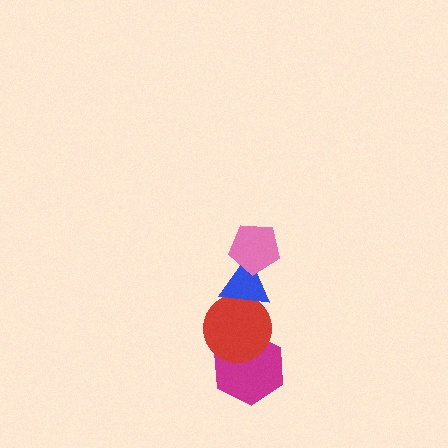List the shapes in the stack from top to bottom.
From top to bottom: the pink pentagon, the blue triangle, the red circle, the magenta hexagon.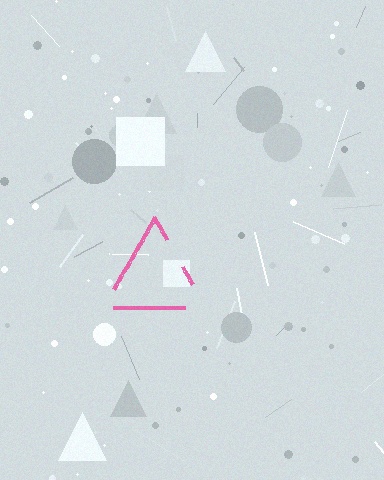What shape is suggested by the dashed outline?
The dashed outline suggests a triangle.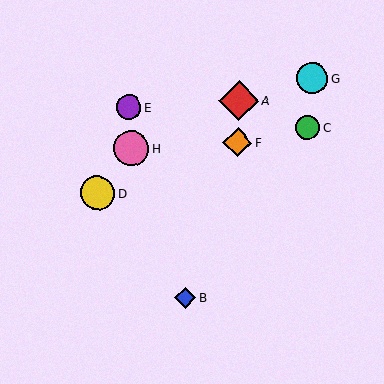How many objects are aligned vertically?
2 objects (A, F) are aligned vertically.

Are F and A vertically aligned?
Yes, both are at x≈237.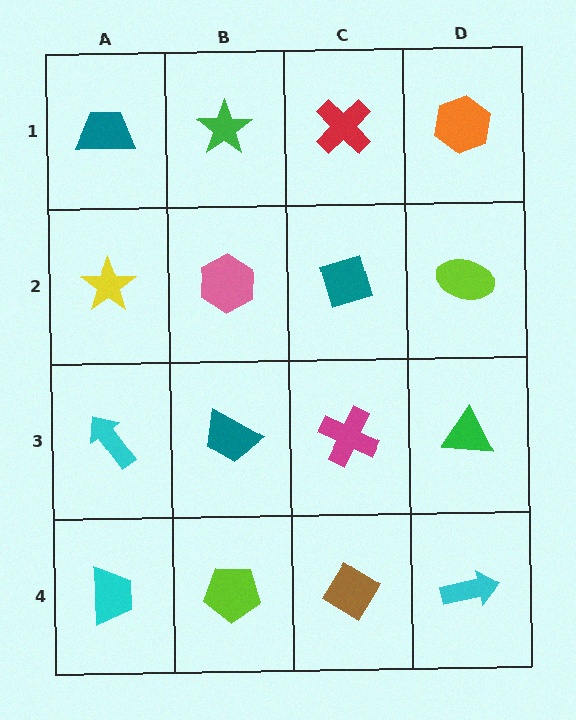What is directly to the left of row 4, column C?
A lime pentagon.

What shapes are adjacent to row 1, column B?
A pink hexagon (row 2, column B), a teal trapezoid (row 1, column A), a red cross (row 1, column C).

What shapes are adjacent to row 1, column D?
A lime ellipse (row 2, column D), a red cross (row 1, column C).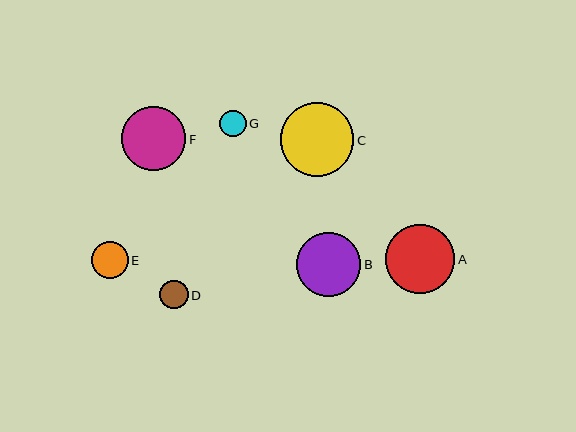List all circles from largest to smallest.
From largest to smallest: C, A, F, B, E, D, G.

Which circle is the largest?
Circle C is the largest with a size of approximately 73 pixels.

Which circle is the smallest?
Circle G is the smallest with a size of approximately 26 pixels.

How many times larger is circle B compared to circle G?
Circle B is approximately 2.4 times the size of circle G.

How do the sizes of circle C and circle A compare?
Circle C and circle A are approximately the same size.